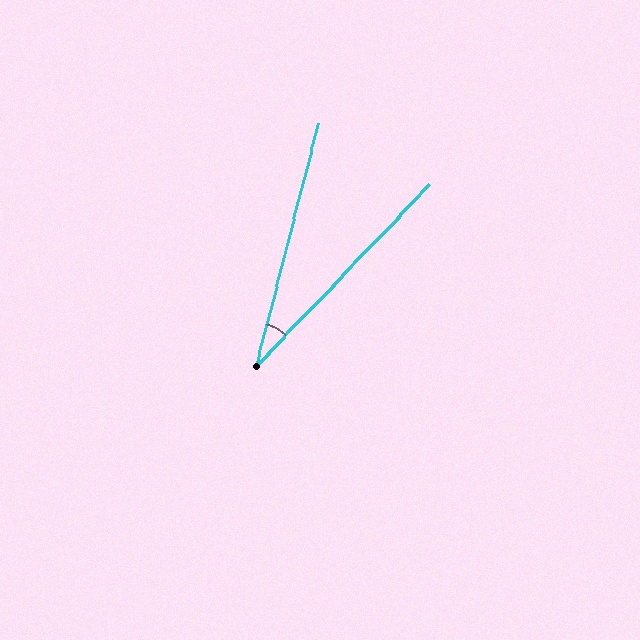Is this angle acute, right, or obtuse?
It is acute.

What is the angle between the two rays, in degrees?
Approximately 30 degrees.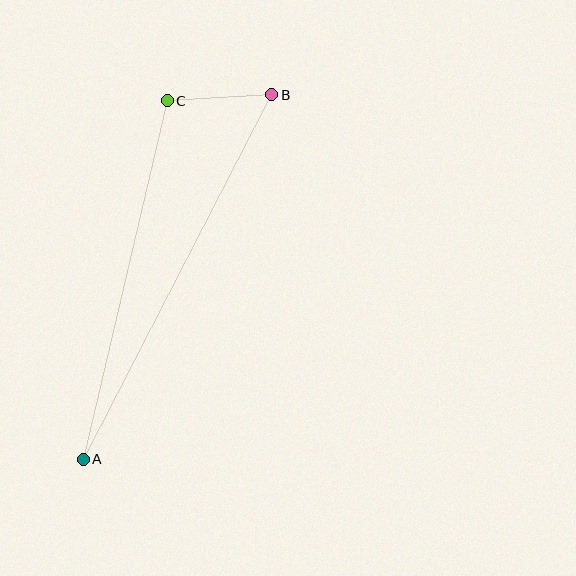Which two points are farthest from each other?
Points A and B are farthest from each other.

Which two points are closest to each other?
Points B and C are closest to each other.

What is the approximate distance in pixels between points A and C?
The distance between A and C is approximately 368 pixels.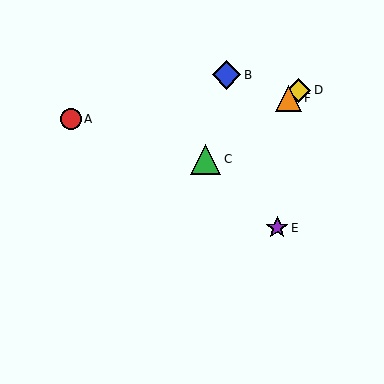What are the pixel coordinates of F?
Object F is at (288, 98).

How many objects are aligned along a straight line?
3 objects (C, D, F) are aligned along a straight line.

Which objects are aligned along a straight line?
Objects C, D, F are aligned along a straight line.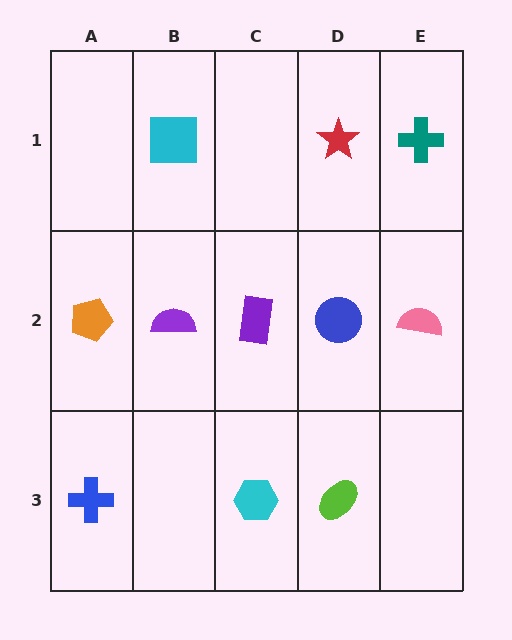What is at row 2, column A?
An orange pentagon.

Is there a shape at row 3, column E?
No, that cell is empty.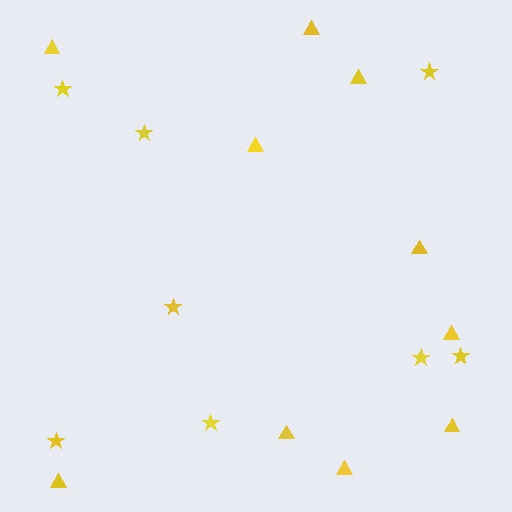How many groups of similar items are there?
There are 2 groups: one group of stars (8) and one group of triangles (10).